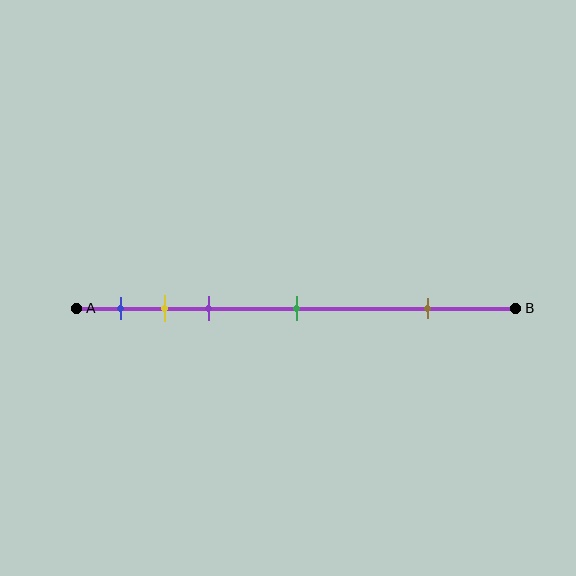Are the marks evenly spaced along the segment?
No, the marks are not evenly spaced.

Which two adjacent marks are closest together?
The yellow and purple marks are the closest adjacent pair.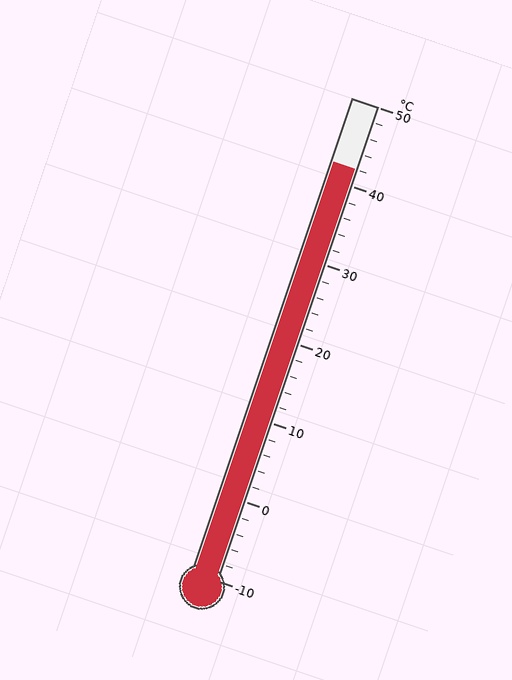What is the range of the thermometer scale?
The thermometer scale ranges from -10°C to 50°C.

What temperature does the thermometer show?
The thermometer shows approximately 42°C.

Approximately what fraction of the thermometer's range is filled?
The thermometer is filled to approximately 85% of its range.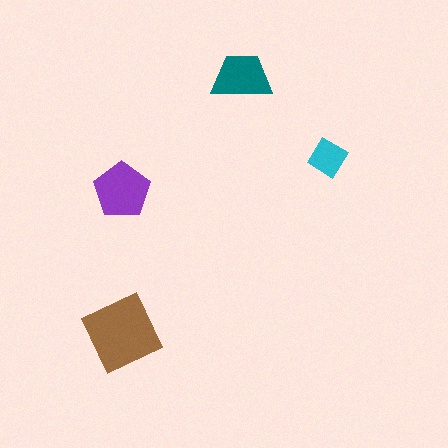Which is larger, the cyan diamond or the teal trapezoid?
The teal trapezoid.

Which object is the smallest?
The cyan diamond.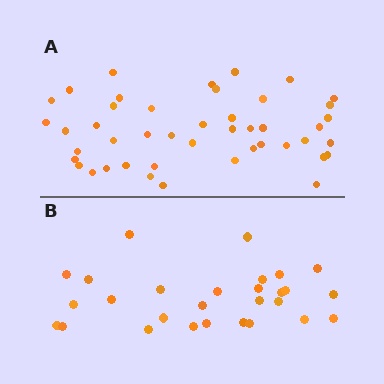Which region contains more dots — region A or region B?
Region A (the top region) has more dots.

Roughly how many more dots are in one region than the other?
Region A has approximately 15 more dots than region B.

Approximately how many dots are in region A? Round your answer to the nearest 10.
About 40 dots. (The exact count is 45, which rounds to 40.)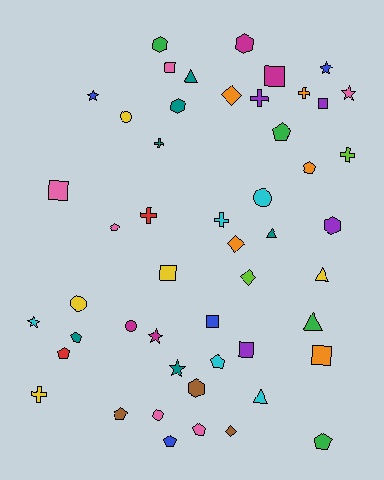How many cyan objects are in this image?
There are 5 cyan objects.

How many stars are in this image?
There are 6 stars.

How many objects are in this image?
There are 50 objects.